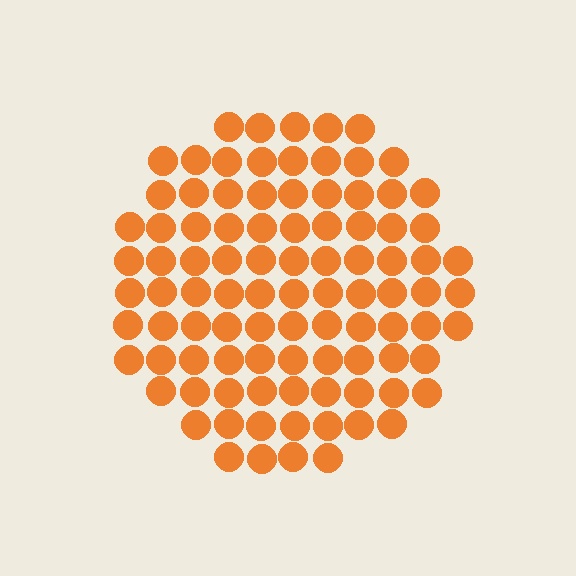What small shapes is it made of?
It is made of small circles.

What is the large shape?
The large shape is a circle.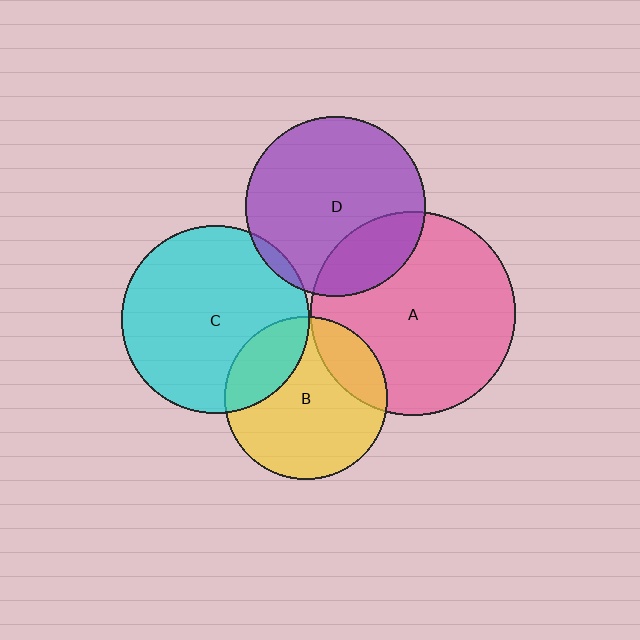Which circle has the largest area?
Circle A (pink).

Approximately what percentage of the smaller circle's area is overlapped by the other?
Approximately 25%.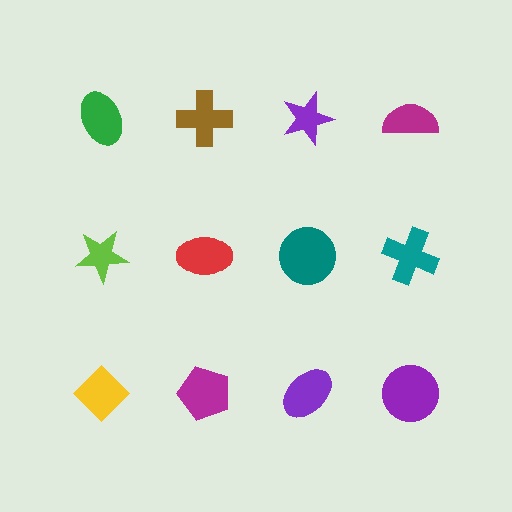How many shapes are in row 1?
4 shapes.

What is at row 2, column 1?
A lime star.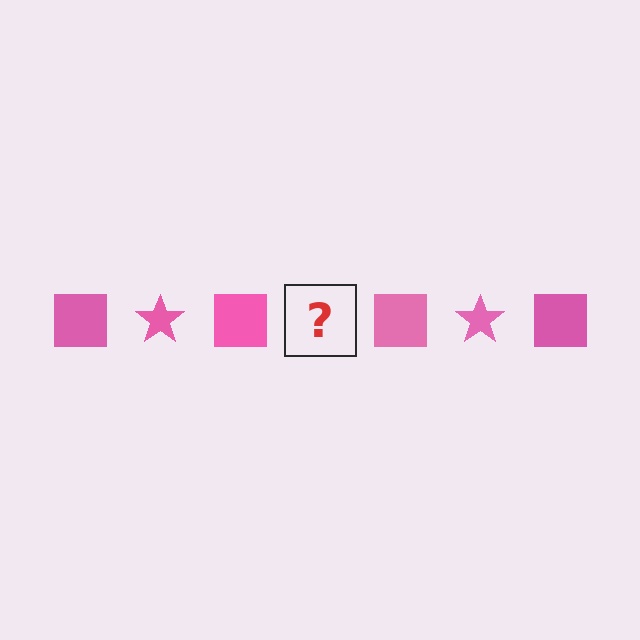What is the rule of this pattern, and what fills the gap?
The rule is that the pattern cycles through square, star shapes in pink. The gap should be filled with a pink star.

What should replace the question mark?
The question mark should be replaced with a pink star.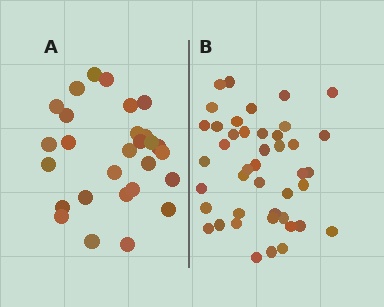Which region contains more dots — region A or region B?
Region B (the right region) has more dots.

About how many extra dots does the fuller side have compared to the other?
Region B has approximately 15 more dots than region A.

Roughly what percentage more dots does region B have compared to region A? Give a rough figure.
About 55% more.